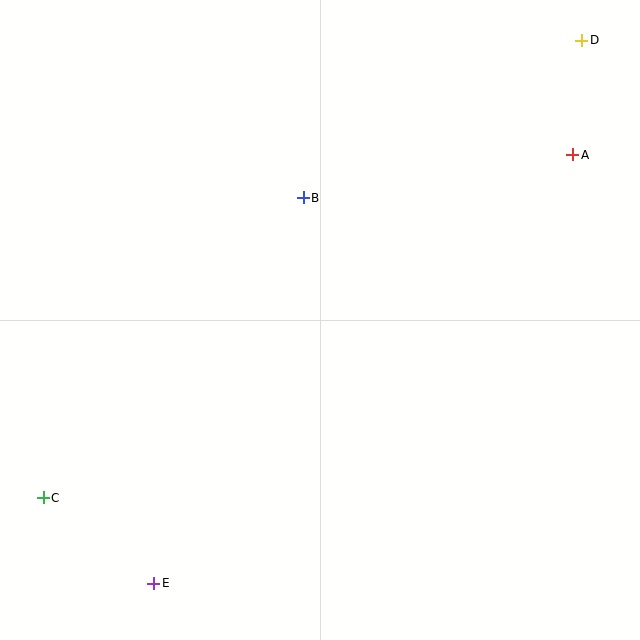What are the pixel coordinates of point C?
Point C is at (43, 498).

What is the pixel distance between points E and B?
The distance between E and B is 414 pixels.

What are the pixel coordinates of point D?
Point D is at (582, 40).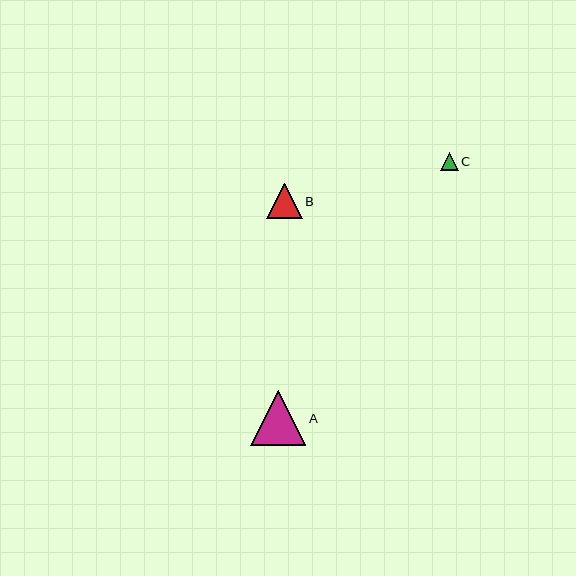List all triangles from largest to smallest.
From largest to smallest: A, B, C.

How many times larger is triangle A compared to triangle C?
Triangle A is approximately 3.1 times the size of triangle C.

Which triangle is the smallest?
Triangle C is the smallest with a size of approximately 18 pixels.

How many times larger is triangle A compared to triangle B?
Triangle A is approximately 1.6 times the size of triangle B.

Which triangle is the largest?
Triangle A is the largest with a size of approximately 55 pixels.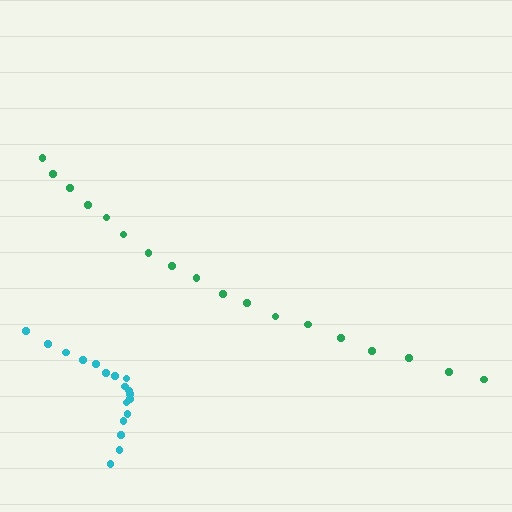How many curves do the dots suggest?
There are 2 distinct paths.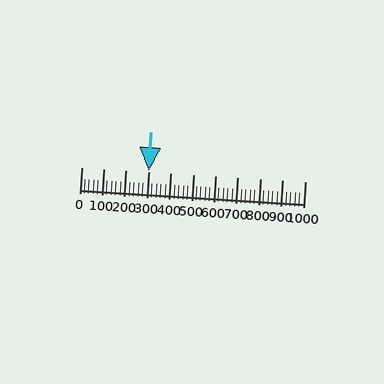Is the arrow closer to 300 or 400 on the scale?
The arrow is closer to 300.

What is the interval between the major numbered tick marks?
The major tick marks are spaced 100 units apart.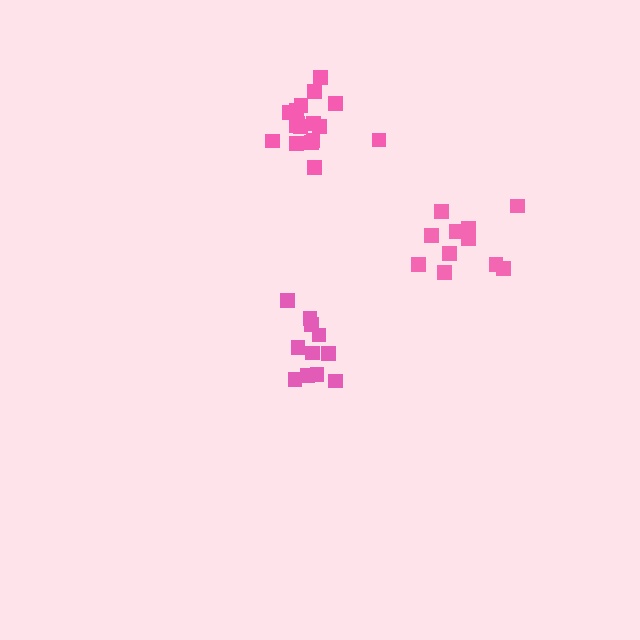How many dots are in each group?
Group 1: 11 dots, Group 2: 17 dots, Group 3: 11 dots (39 total).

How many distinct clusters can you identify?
There are 3 distinct clusters.